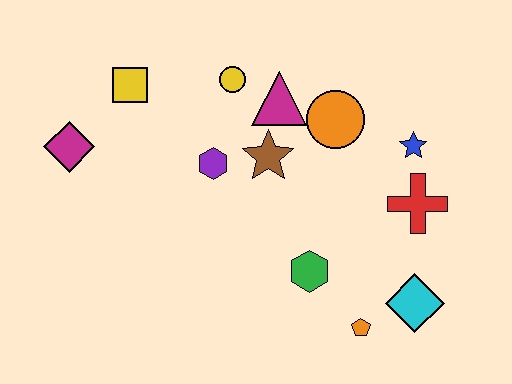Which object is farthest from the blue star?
The magenta diamond is farthest from the blue star.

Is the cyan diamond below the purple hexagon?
Yes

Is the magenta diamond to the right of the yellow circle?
No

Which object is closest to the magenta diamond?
The yellow square is closest to the magenta diamond.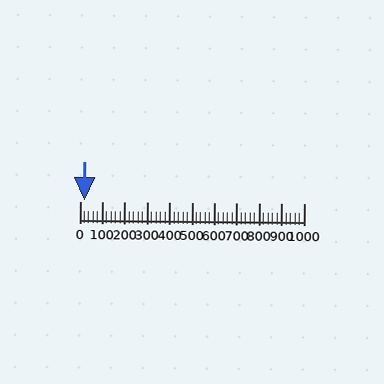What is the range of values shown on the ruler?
The ruler shows values from 0 to 1000.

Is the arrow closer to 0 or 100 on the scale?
The arrow is closer to 0.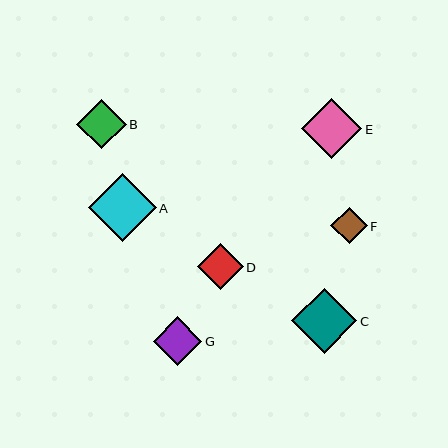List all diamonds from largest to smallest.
From largest to smallest: A, C, E, B, G, D, F.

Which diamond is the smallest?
Diamond F is the smallest with a size of approximately 37 pixels.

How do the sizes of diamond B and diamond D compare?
Diamond B and diamond D are approximately the same size.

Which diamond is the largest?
Diamond A is the largest with a size of approximately 68 pixels.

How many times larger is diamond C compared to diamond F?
Diamond C is approximately 1.8 times the size of diamond F.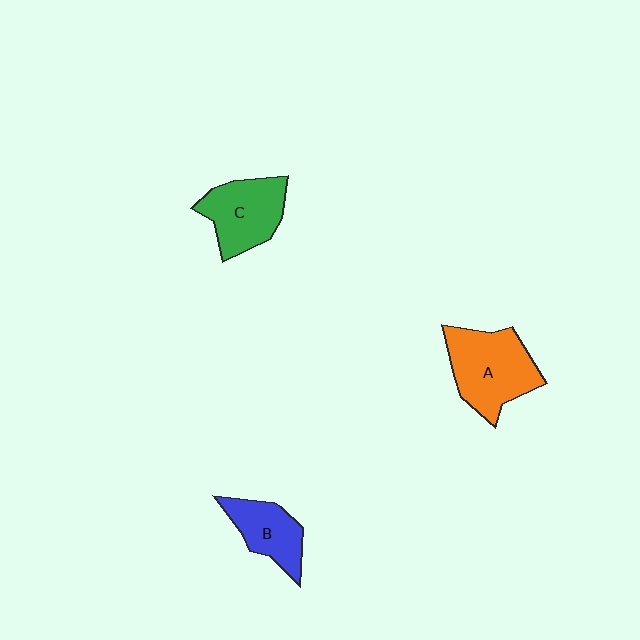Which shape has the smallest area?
Shape B (blue).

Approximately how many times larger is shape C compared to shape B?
Approximately 1.3 times.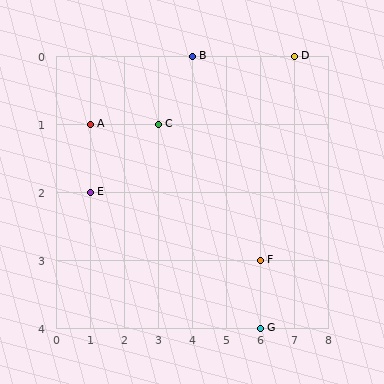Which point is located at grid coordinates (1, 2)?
Point E is at (1, 2).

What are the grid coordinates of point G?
Point G is at grid coordinates (6, 4).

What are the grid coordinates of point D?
Point D is at grid coordinates (7, 0).